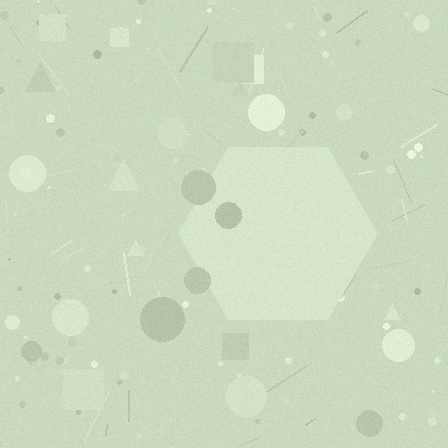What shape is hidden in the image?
A hexagon is hidden in the image.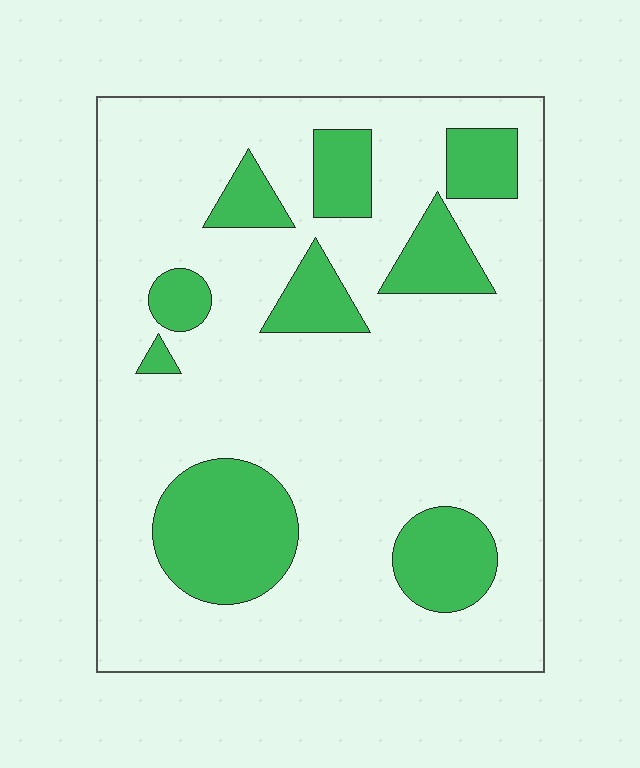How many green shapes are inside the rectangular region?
9.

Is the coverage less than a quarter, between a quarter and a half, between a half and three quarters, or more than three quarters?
Less than a quarter.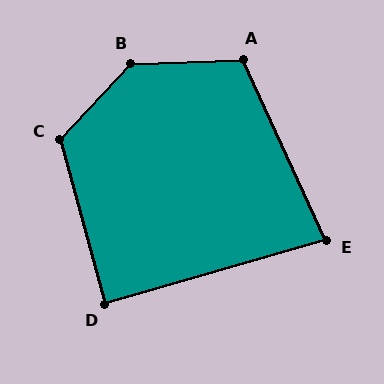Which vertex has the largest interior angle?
B, at approximately 135 degrees.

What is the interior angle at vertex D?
Approximately 89 degrees (approximately right).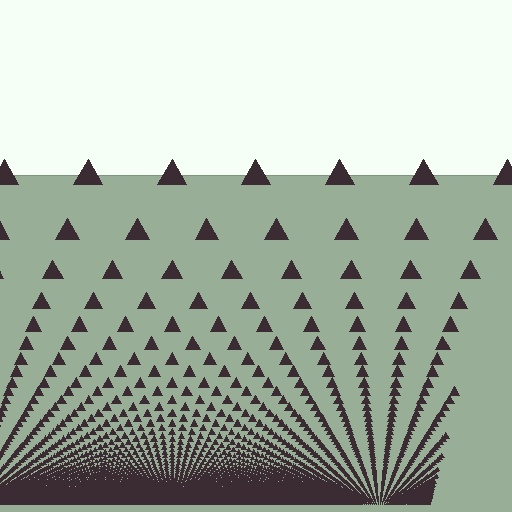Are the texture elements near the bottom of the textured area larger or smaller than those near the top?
Smaller. The gradient is inverted — elements near the bottom are smaller and denser.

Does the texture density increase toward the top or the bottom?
Density increases toward the bottom.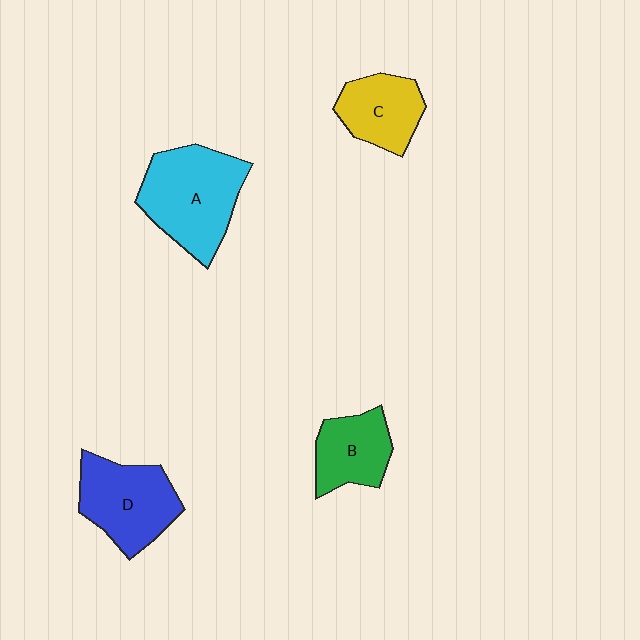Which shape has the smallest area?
Shape B (green).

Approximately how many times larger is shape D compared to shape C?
Approximately 1.4 times.